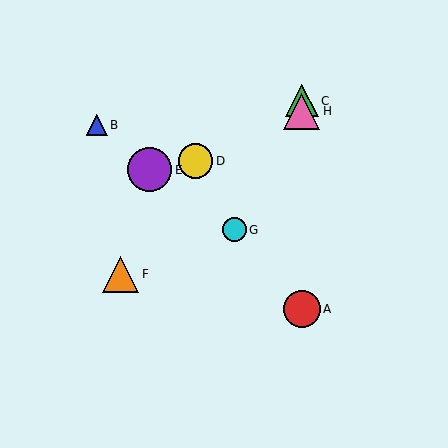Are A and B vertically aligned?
No, A is at x≈302 and B is at x≈97.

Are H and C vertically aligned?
Yes, both are at x≈302.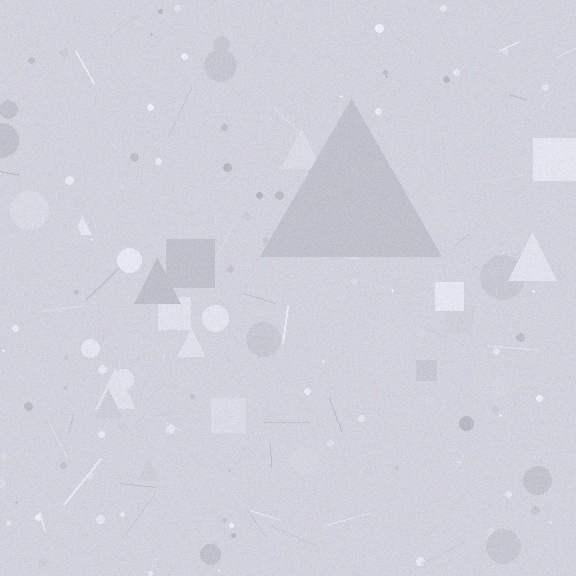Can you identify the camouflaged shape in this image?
The camouflaged shape is a triangle.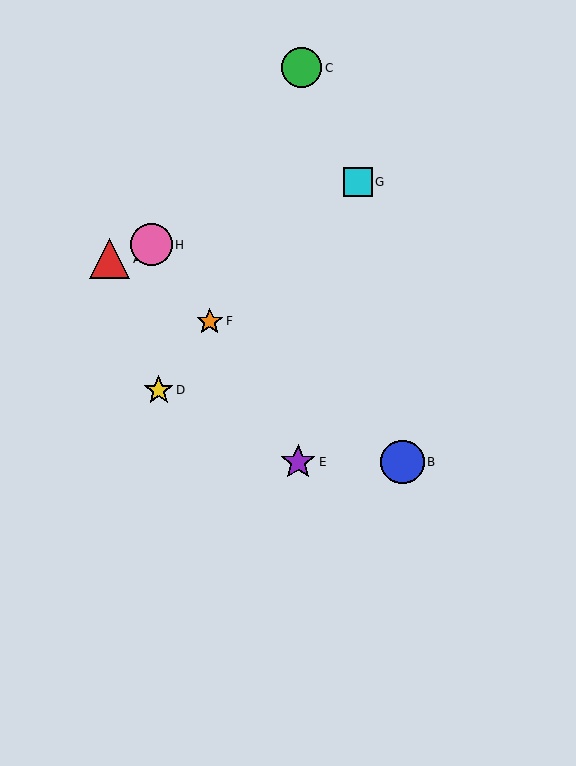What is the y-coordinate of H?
Object H is at y≈245.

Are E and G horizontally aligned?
No, E is at y≈462 and G is at y≈182.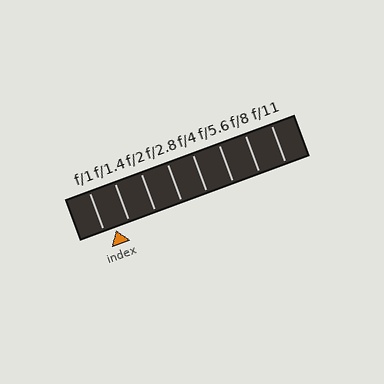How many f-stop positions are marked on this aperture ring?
There are 8 f-stop positions marked.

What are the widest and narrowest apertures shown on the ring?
The widest aperture shown is f/1 and the narrowest is f/11.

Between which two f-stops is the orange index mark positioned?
The index mark is between f/1 and f/1.4.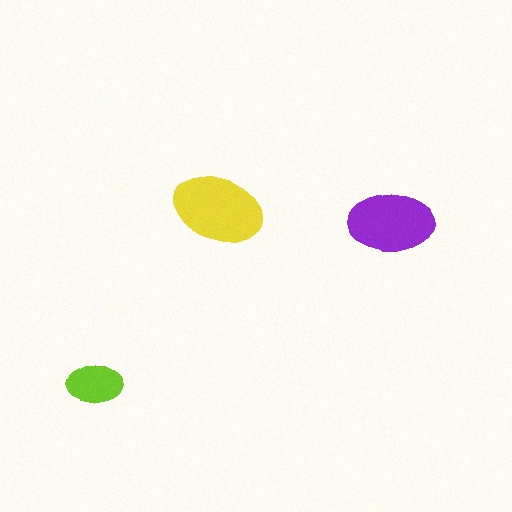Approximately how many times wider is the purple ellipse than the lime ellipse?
About 1.5 times wider.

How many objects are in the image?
There are 3 objects in the image.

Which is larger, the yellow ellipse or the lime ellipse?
The yellow one.